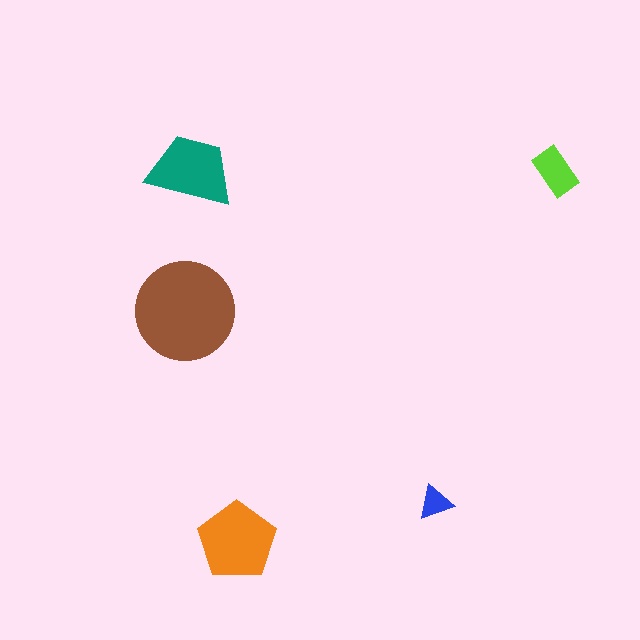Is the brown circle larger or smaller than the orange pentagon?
Larger.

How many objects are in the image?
There are 5 objects in the image.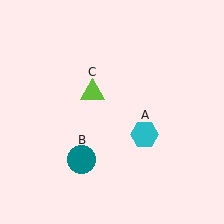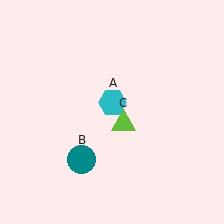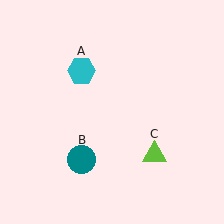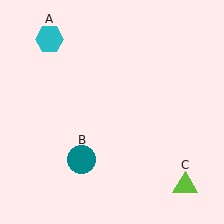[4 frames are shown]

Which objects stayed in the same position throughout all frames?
Teal circle (object B) remained stationary.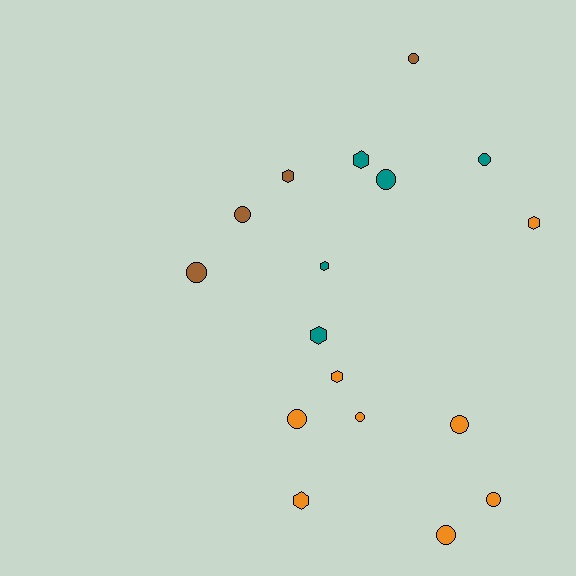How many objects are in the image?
There are 17 objects.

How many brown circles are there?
There are 3 brown circles.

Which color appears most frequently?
Orange, with 8 objects.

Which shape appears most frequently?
Circle, with 10 objects.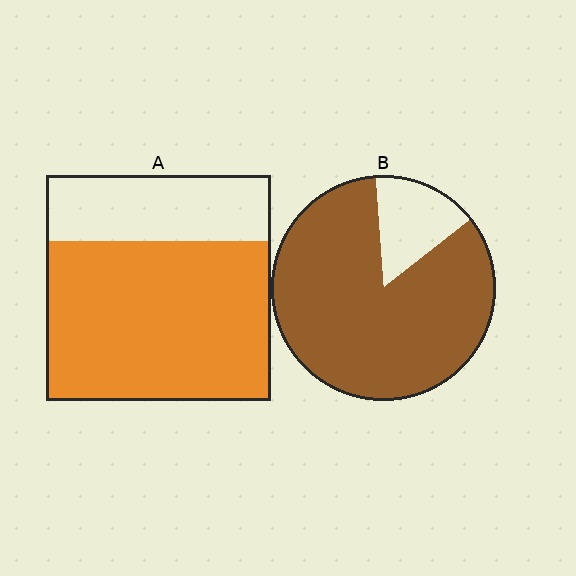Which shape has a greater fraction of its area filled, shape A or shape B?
Shape B.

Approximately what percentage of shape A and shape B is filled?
A is approximately 70% and B is approximately 85%.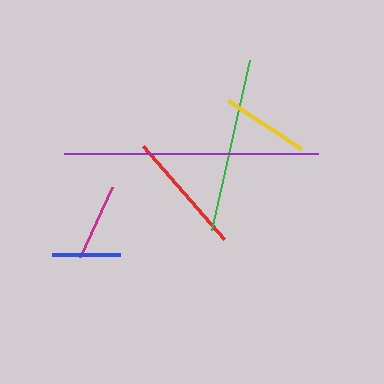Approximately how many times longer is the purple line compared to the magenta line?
The purple line is approximately 3.3 times the length of the magenta line.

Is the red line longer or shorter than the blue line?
The red line is longer than the blue line.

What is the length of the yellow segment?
The yellow segment is approximately 87 pixels long.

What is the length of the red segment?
The red segment is approximately 123 pixels long.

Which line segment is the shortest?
The blue line is the shortest at approximately 68 pixels.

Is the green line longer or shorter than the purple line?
The purple line is longer than the green line.